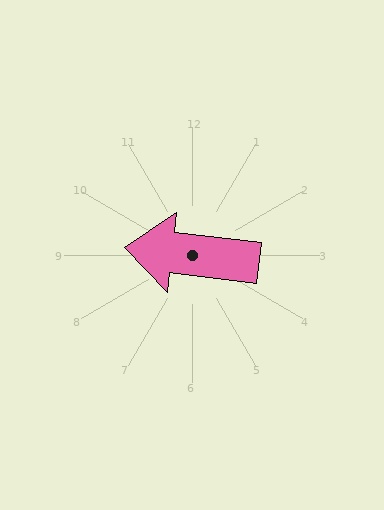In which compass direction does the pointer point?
West.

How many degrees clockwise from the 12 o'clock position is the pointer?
Approximately 277 degrees.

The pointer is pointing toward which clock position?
Roughly 9 o'clock.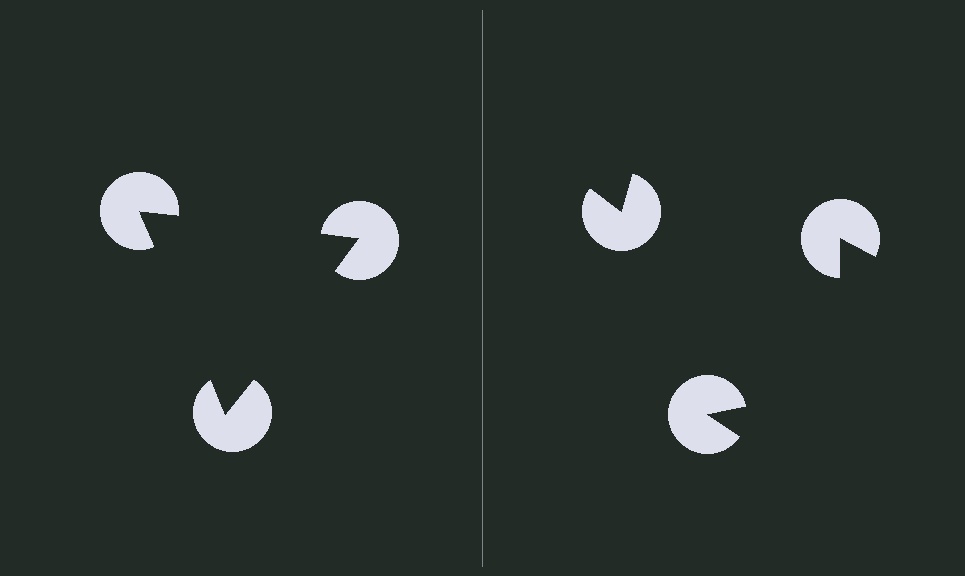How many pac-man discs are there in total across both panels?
6 — 3 on each side.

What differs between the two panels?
The pac-man discs are positioned identically on both sides; only the wedge orientations differ. On the left they align to a triangle; on the right they are misaligned.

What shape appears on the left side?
An illusory triangle.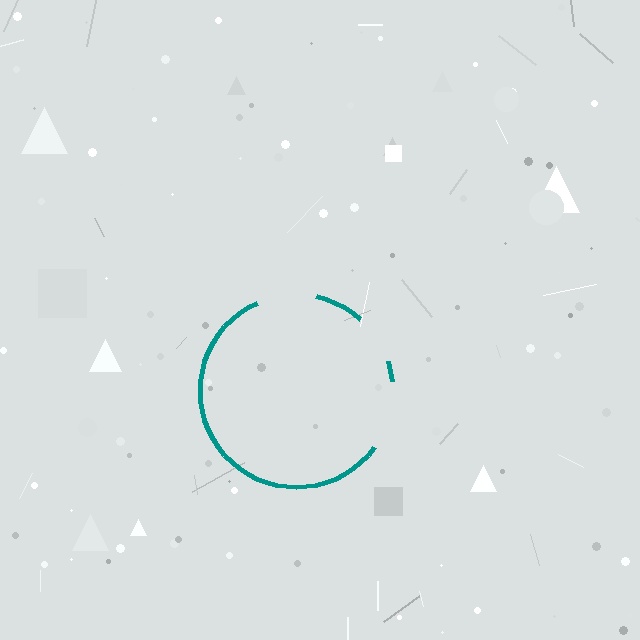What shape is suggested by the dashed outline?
The dashed outline suggests a circle.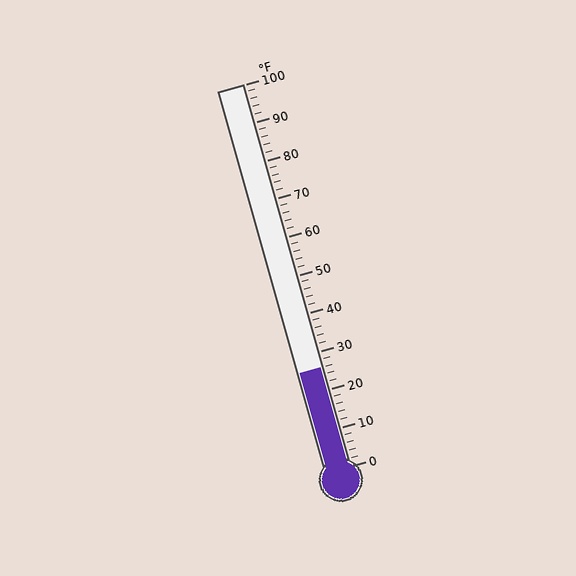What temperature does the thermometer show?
The thermometer shows approximately 26°F.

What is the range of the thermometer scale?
The thermometer scale ranges from 0°F to 100°F.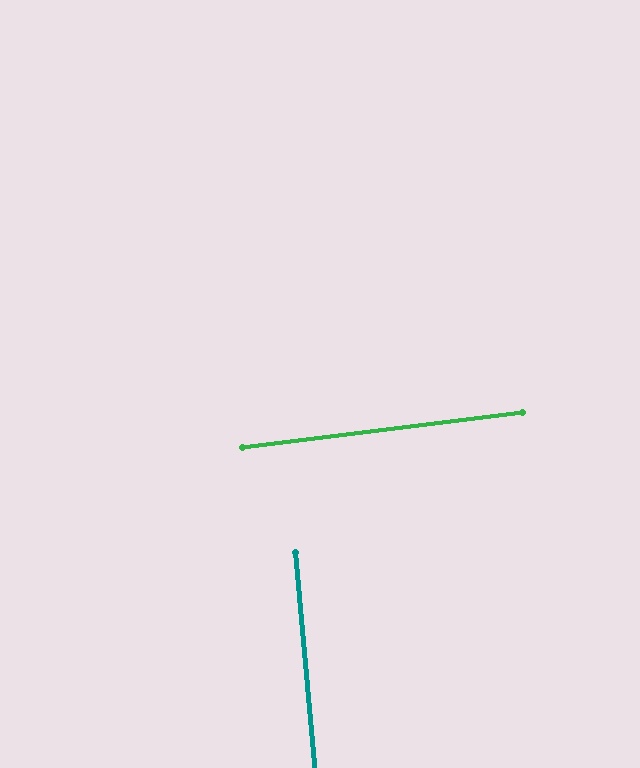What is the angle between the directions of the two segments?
Approximately 88 degrees.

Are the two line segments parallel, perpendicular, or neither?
Perpendicular — they meet at approximately 88°.